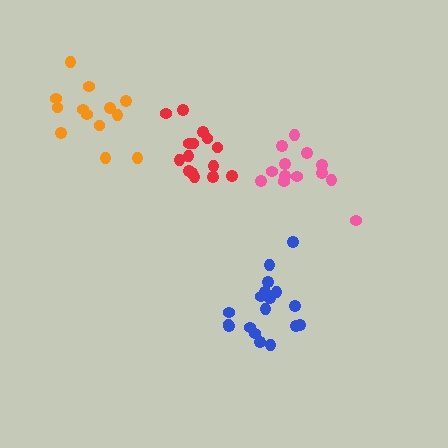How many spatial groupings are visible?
There are 4 spatial groupings.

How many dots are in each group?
Group 1: 15 dots, Group 2: 13 dots, Group 3: 18 dots, Group 4: 13 dots (59 total).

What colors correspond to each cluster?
The clusters are colored: red, pink, blue, orange.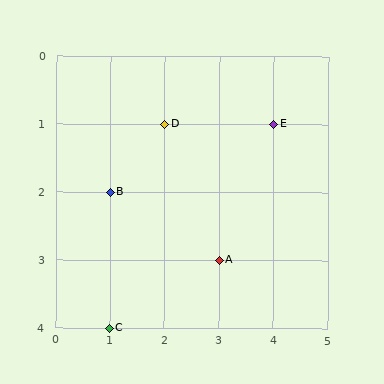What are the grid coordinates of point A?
Point A is at grid coordinates (3, 3).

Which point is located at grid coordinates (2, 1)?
Point D is at (2, 1).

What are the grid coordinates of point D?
Point D is at grid coordinates (2, 1).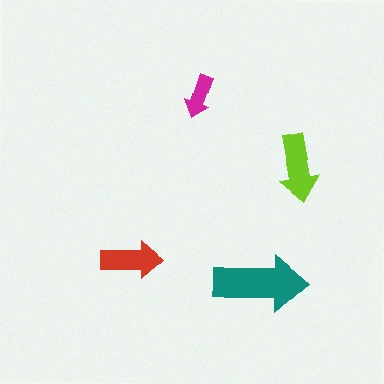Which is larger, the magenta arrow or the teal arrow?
The teal one.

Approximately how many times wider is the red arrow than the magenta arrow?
About 1.5 times wider.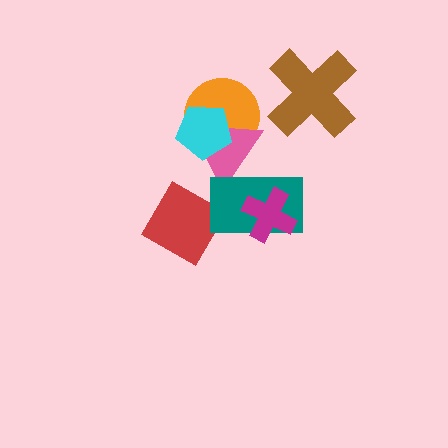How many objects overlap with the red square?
0 objects overlap with the red square.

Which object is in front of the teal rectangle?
The magenta cross is in front of the teal rectangle.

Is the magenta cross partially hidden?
No, no other shape covers it.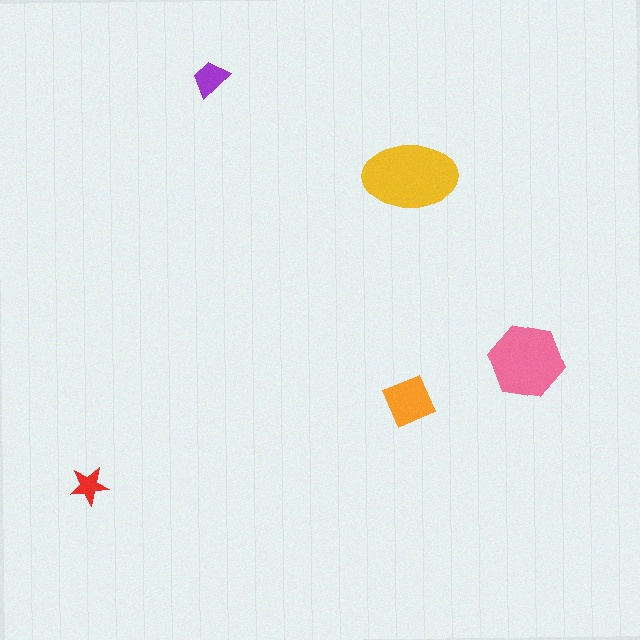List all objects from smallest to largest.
The red star, the purple trapezoid, the orange square, the pink hexagon, the yellow ellipse.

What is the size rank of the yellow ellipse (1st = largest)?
1st.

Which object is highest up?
The purple trapezoid is topmost.